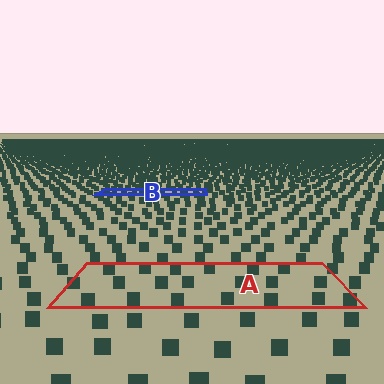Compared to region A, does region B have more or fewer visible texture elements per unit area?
Region B has more texture elements per unit area — they are packed more densely because it is farther away.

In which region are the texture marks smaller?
The texture marks are smaller in region B, because it is farther away.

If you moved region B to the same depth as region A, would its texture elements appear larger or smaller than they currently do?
They would appear larger. At a closer depth, the same texture elements are projected at a bigger on-screen size.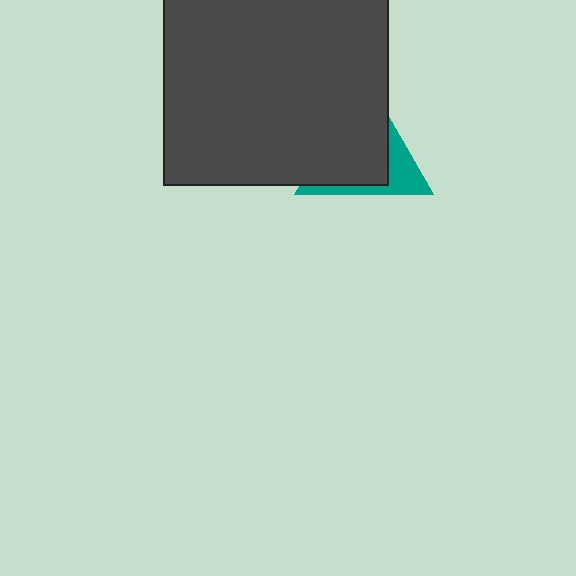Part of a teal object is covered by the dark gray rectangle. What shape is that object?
It is a triangle.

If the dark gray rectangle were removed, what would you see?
You would see the complete teal triangle.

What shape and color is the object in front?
The object in front is a dark gray rectangle.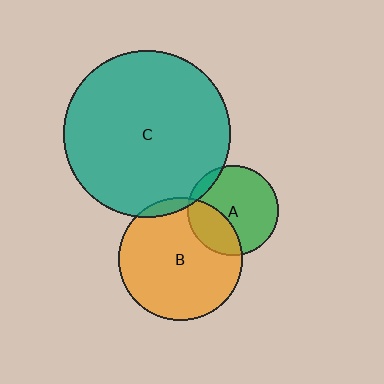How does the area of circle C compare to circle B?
Approximately 1.9 times.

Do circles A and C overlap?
Yes.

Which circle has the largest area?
Circle C (teal).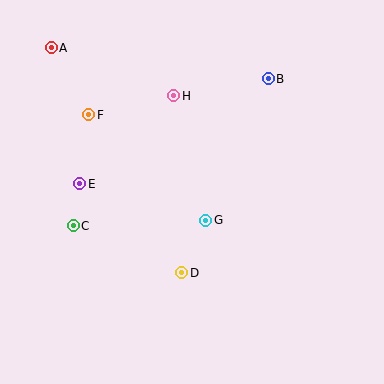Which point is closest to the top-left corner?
Point A is closest to the top-left corner.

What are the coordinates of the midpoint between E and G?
The midpoint between E and G is at (143, 202).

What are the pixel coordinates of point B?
Point B is at (268, 79).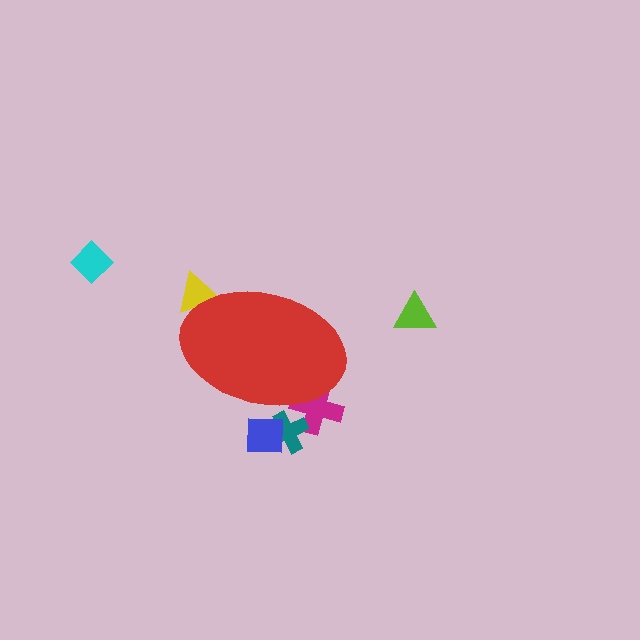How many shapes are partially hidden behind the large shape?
4 shapes are partially hidden.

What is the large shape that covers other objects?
A red ellipse.